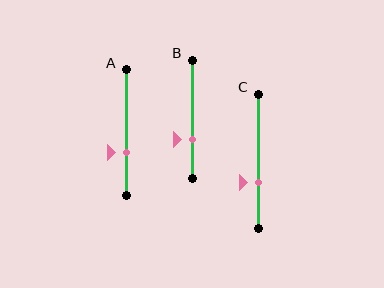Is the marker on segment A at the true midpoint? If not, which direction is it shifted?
No, the marker on segment A is shifted downward by about 16% of the segment length.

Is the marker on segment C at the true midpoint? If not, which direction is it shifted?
No, the marker on segment C is shifted downward by about 16% of the segment length.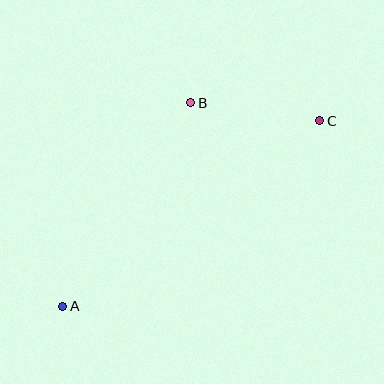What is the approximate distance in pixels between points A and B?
The distance between A and B is approximately 240 pixels.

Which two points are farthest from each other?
Points A and C are farthest from each other.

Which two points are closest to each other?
Points B and C are closest to each other.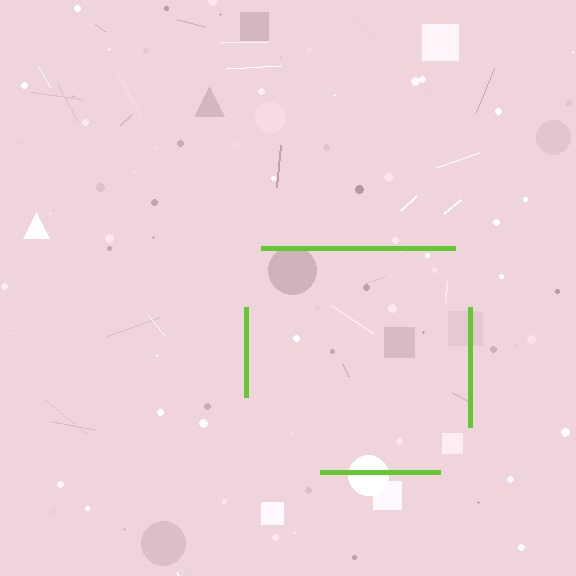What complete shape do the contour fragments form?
The contour fragments form a square.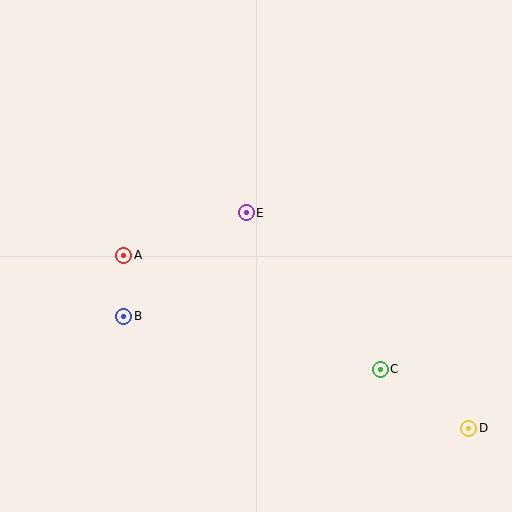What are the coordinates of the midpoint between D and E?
The midpoint between D and E is at (357, 320).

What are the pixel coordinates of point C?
Point C is at (380, 369).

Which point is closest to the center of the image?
Point E at (246, 213) is closest to the center.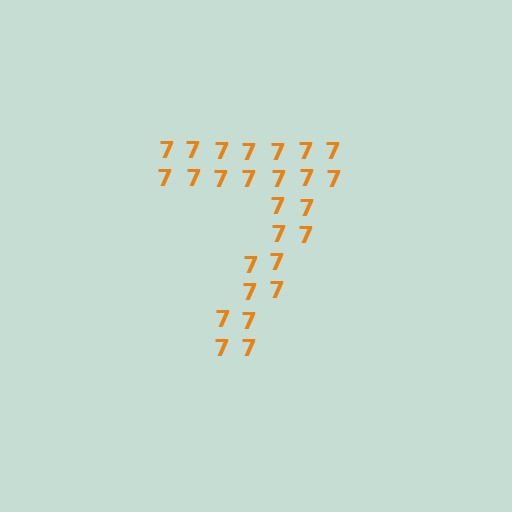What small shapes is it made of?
It is made of small digit 7's.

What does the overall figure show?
The overall figure shows the digit 7.